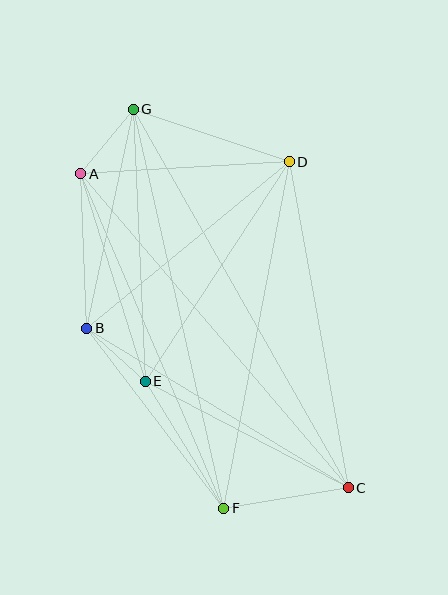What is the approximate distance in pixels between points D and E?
The distance between D and E is approximately 263 pixels.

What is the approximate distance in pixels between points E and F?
The distance between E and F is approximately 149 pixels.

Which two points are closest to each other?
Points B and E are closest to each other.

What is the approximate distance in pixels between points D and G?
The distance between D and G is approximately 164 pixels.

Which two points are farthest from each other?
Points C and G are farthest from each other.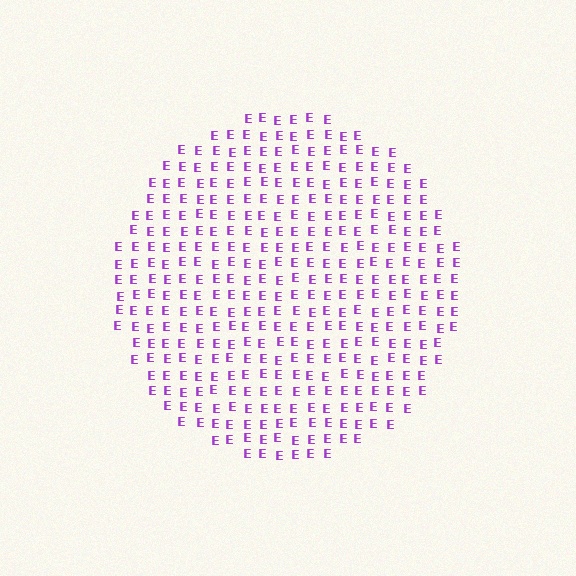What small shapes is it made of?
It is made of small letter E's.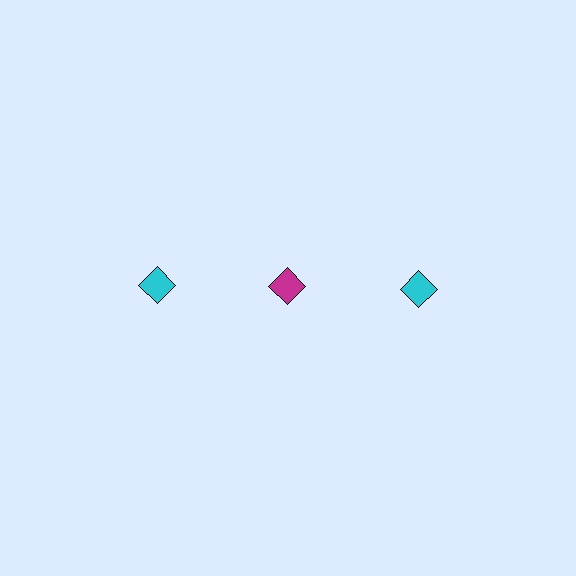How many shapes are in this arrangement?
There are 3 shapes arranged in a grid pattern.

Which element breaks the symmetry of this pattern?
The magenta diamond in the top row, second from left column breaks the symmetry. All other shapes are cyan diamonds.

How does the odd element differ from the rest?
It has a different color: magenta instead of cyan.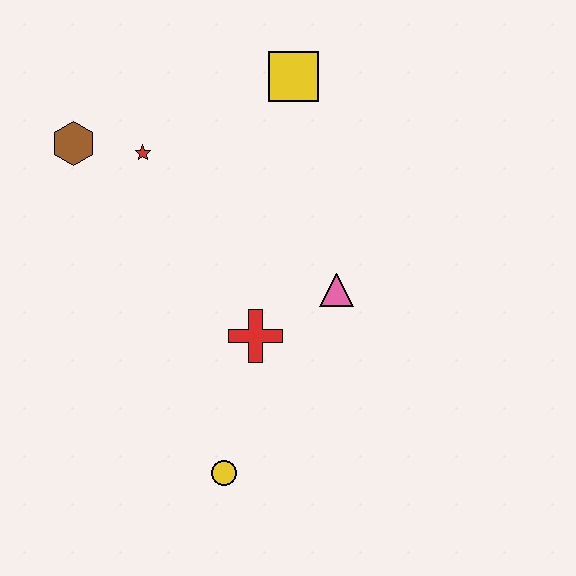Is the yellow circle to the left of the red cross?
Yes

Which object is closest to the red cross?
The pink triangle is closest to the red cross.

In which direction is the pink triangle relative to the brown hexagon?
The pink triangle is to the right of the brown hexagon.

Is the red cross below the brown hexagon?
Yes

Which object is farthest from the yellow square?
The yellow circle is farthest from the yellow square.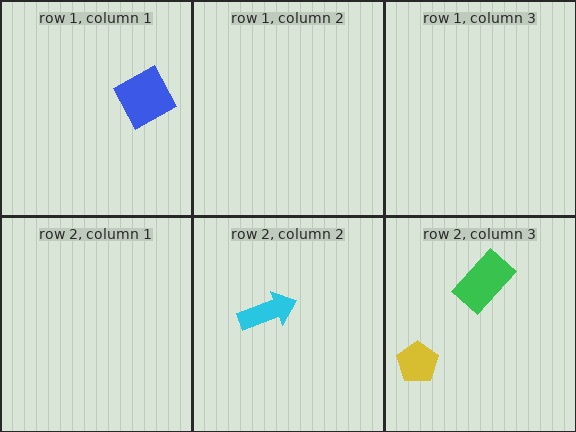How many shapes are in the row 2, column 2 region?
1.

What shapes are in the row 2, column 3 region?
The green rectangle, the yellow pentagon.